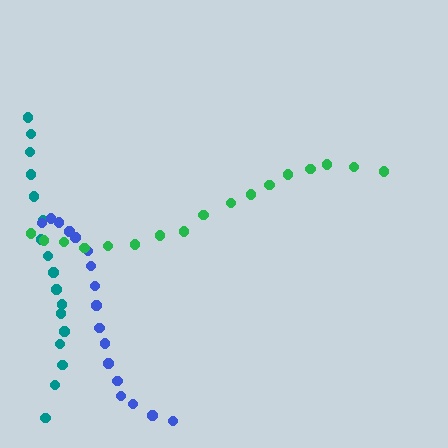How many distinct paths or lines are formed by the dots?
There are 3 distinct paths.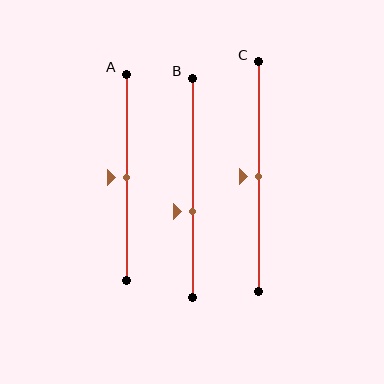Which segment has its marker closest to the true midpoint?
Segment A has its marker closest to the true midpoint.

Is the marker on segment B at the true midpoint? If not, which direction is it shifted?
No, the marker on segment B is shifted downward by about 11% of the segment length.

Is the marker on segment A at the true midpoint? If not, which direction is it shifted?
Yes, the marker on segment A is at the true midpoint.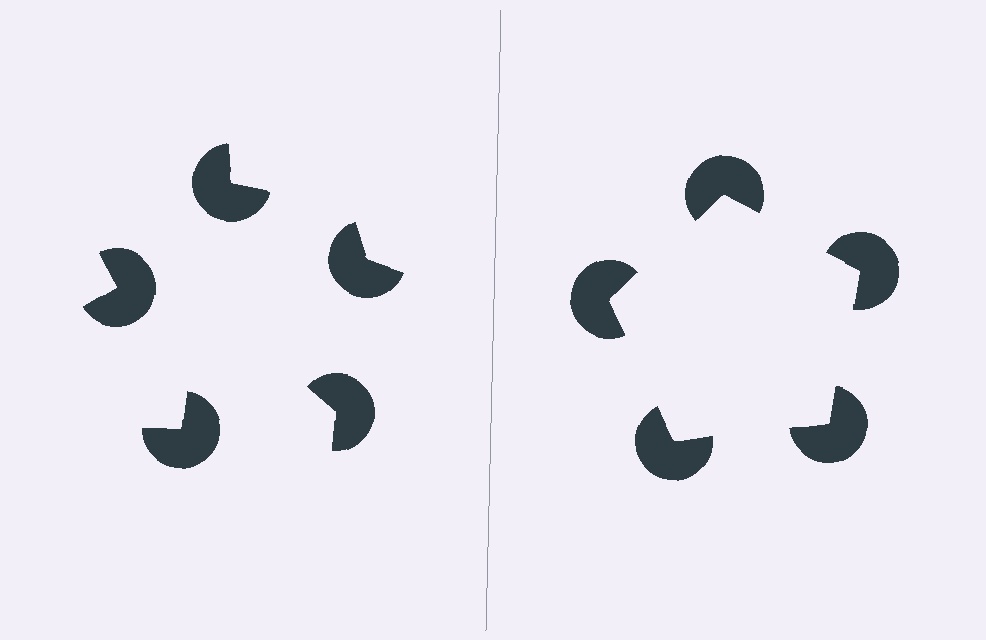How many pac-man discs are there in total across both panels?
10 — 5 on each side.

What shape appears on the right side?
An illusory pentagon.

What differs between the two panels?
The pac-man discs are positioned identically on both sides; only the wedge orientations differ. On the right they align to a pentagon; on the left they are misaligned.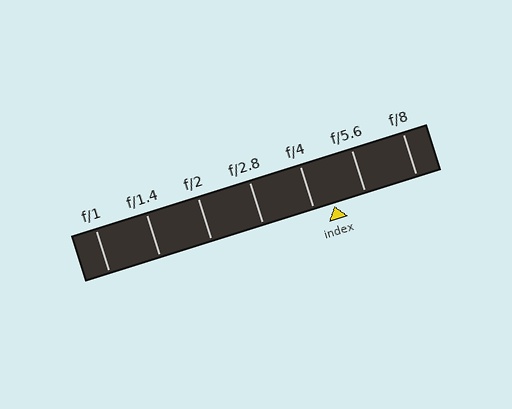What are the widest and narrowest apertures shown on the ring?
The widest aperture shown is f/1 and the narrowest is f/8.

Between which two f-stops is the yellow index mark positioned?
The index mark is between f/4 and f/5.6.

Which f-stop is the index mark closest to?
The index mark is closest to f/4.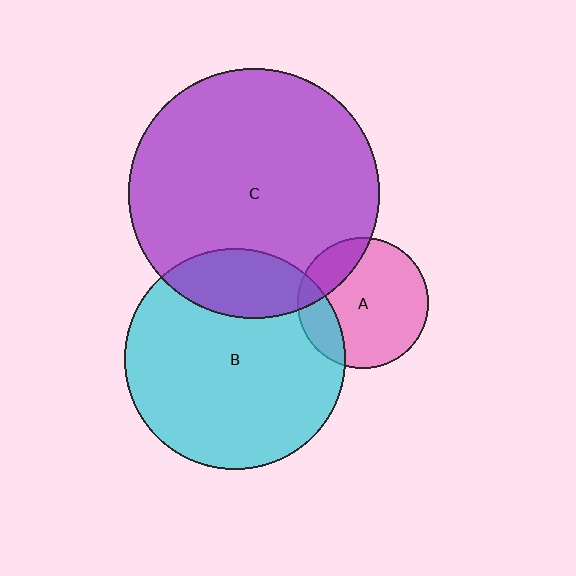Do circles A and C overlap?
Yes.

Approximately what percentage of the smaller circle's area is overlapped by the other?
Approximately 20%.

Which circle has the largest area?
Circle C (purple).